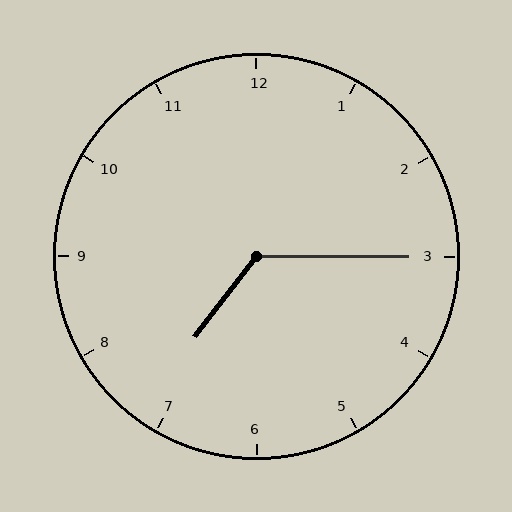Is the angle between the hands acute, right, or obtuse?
It is obtuse.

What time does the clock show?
7:15.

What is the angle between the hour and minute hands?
Approximately 128 degrees.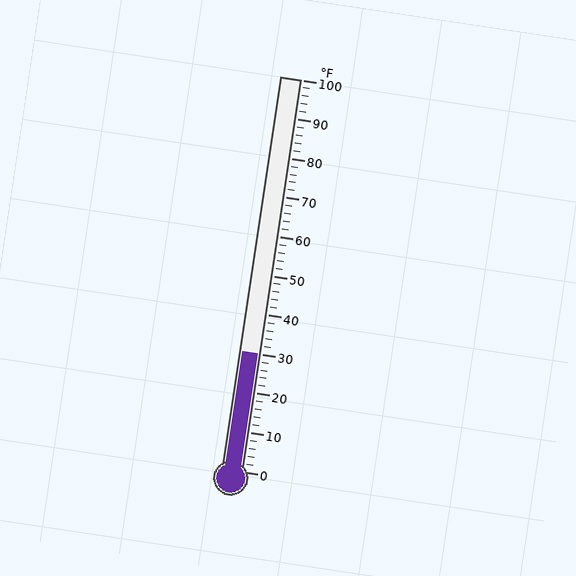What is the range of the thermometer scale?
The thermometer scale ranges from 0°F to 100°F.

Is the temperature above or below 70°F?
The temperature is below 70°F.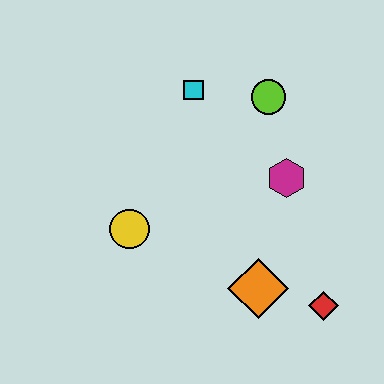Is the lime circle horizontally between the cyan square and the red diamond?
Yes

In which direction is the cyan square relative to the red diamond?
The cyan square is above the red diamond.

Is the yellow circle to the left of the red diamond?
Yes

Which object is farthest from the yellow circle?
The red diamond is farthest from the yellow circle.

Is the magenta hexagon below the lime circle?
Yes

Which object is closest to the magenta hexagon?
The lime circle is closest to the magenta hexagon.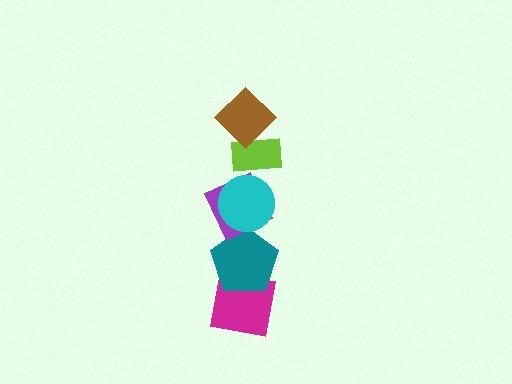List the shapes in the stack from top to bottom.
From top to bottom: the brown diamond, the lime rectangle, the cyan circle, the purple diamond, the teal pentagon, the magenta square.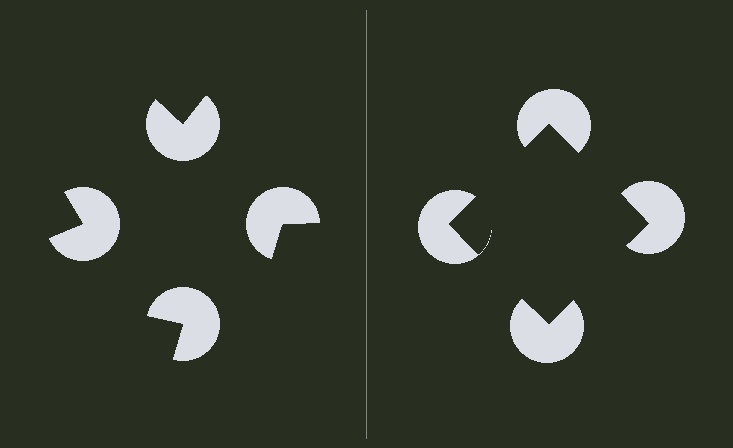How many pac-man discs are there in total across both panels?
8 — 4 on each side.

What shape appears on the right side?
An illusory square.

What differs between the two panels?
The pac-man discs are positioned identically on both sides; only the wedge orientations differ. On the right they align to a square; on the left they are misaligned.